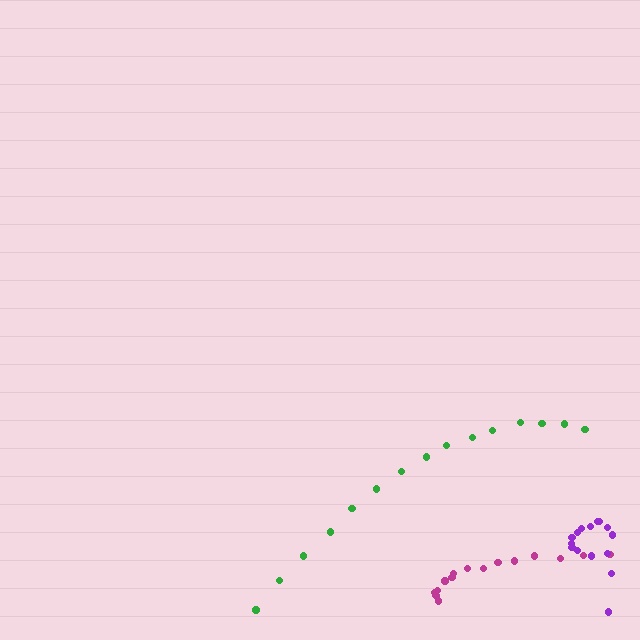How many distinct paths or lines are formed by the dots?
There are 3 distinct paths.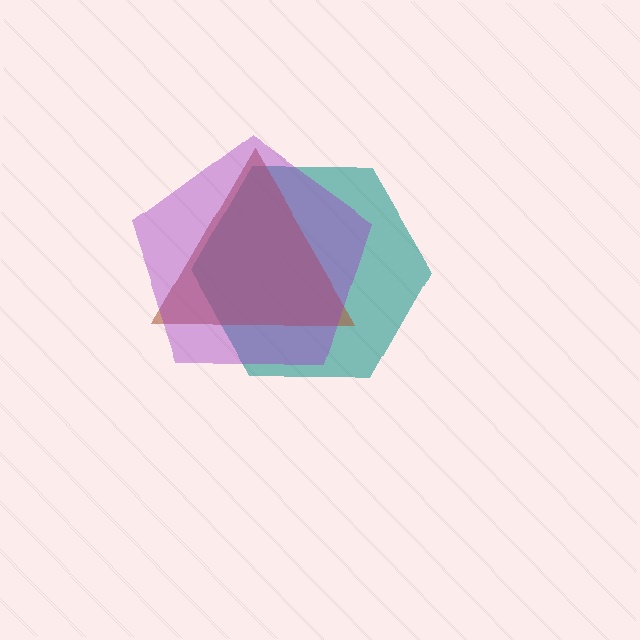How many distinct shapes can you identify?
There are 3 distinct shapes: a teal hexagon, a brown triangle, a purple pentagon.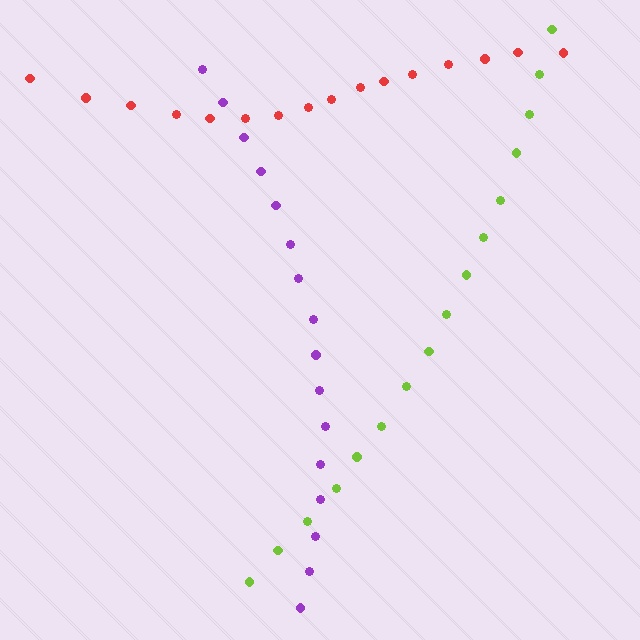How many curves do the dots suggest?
There are 3 distinct paths.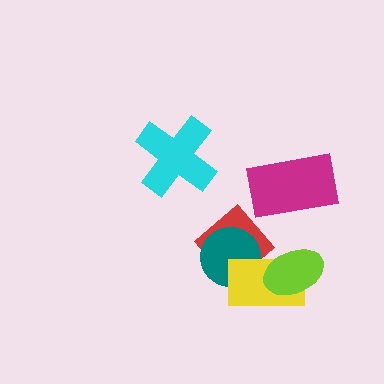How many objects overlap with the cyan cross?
0 objects overlap with the cyan cross.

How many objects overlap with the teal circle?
2 objects overlap with the teal circle.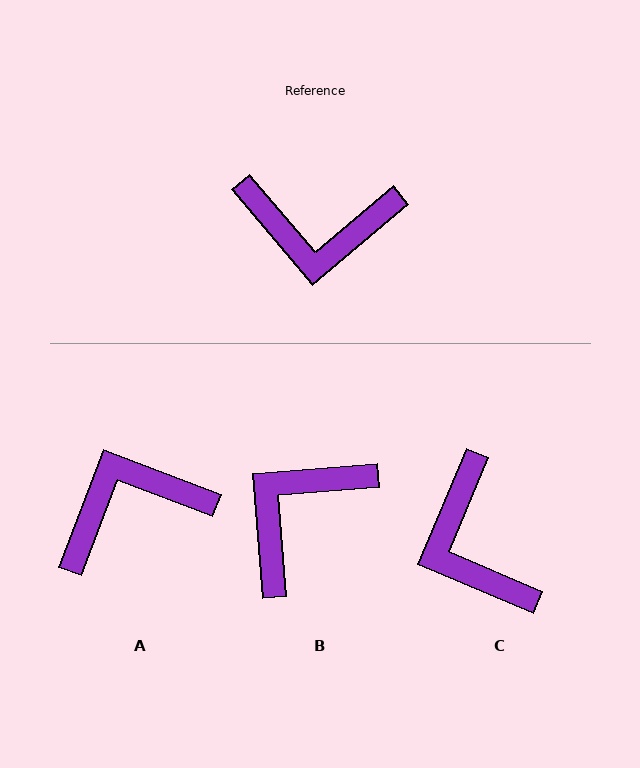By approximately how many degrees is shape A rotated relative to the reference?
Approximately 151 degrees clockwise.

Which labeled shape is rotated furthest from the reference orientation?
A, about 151 degrees away.